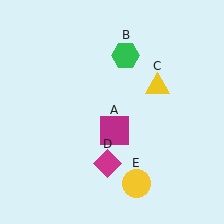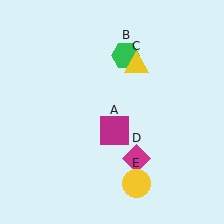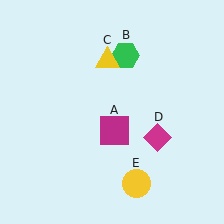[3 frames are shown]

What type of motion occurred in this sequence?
The yellow triangle (object C), magenta diamond (object D) rotated counterclockwise around the center of the scene.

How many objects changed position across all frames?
2 objects changed position: yellow triangle (object C), magenta diamond (object D).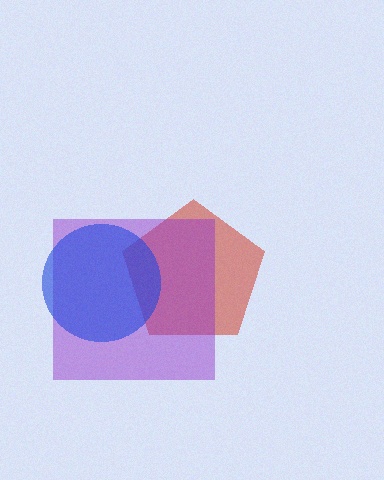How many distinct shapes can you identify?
There are 3 distinct shapes: a red pentagon, a purple square, a blue circle.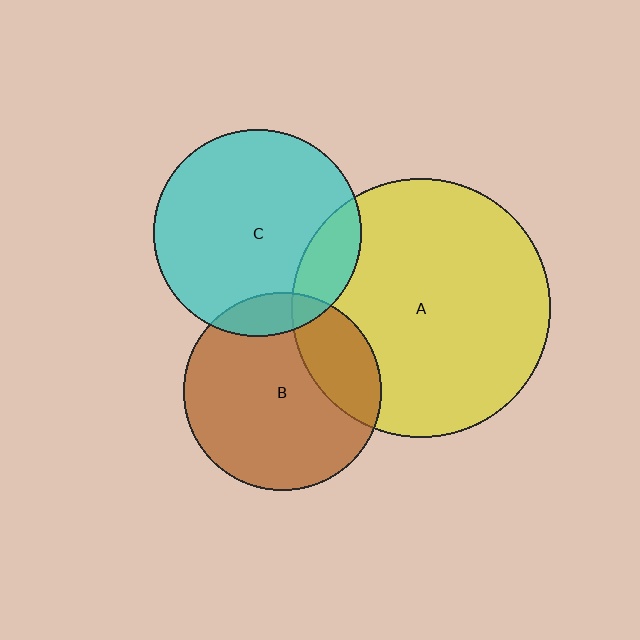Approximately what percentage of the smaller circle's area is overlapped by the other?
Approximately 25%.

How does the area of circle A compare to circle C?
Approximately 1.6 times.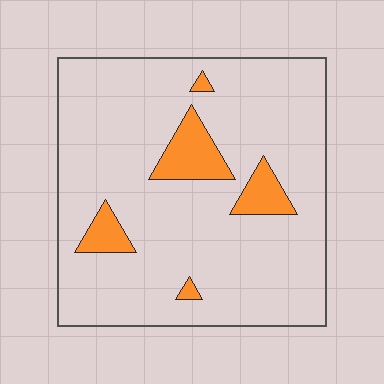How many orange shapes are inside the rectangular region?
5.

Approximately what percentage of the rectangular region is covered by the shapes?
Approximately 10%.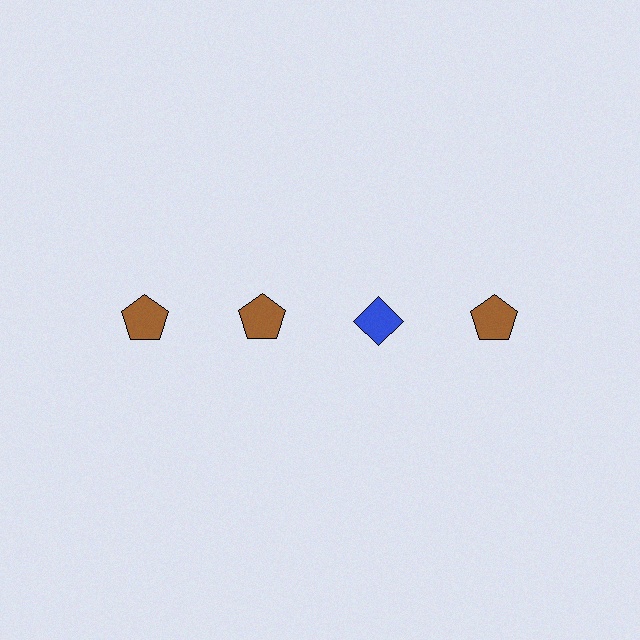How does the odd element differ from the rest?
It differs in both color (blue instead of brown) and shape (diamond instead of pentagon).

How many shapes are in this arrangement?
There are 4 shapes arranged in a grid pattern.